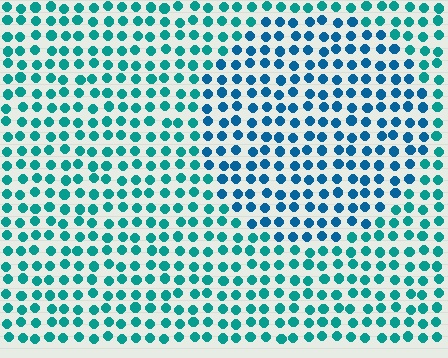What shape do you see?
I see a circle.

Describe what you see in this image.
The image is filled with small teal elements in a uniform arrangement. A circle-shaped region is visible where the elements are tinted to a slightly different hue, forming a subtle color boundary.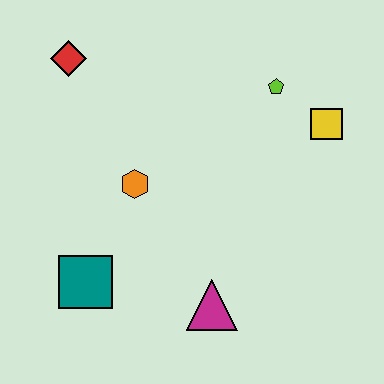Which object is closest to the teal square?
The orange hexagon is closest to the teal square.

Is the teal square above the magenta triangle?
Yes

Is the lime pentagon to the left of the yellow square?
Yes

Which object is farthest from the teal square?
The yellow square is farthest from the teal square.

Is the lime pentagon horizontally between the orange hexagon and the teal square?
No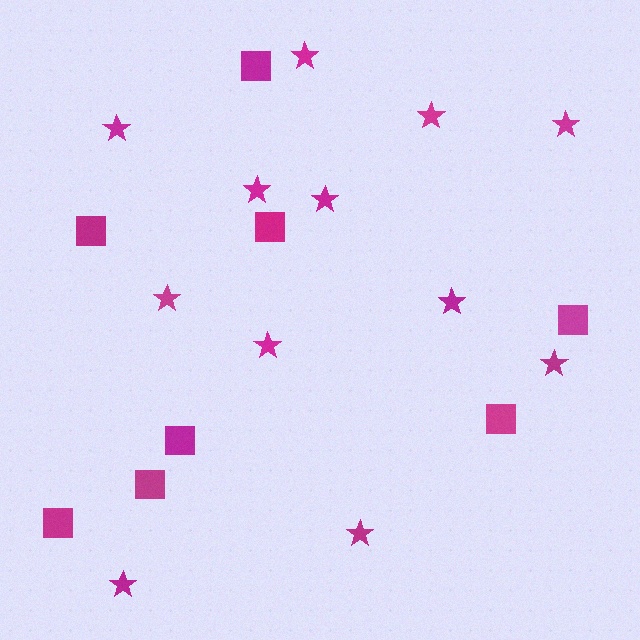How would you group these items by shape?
There are 2 groups: one group of stars (12) and one group of squares (8).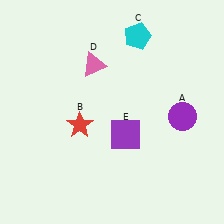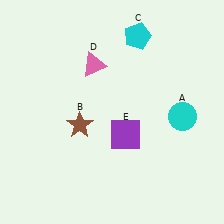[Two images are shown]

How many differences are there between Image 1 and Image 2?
There are 2 differences between the two images.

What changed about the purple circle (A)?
In Image 1, A is purple. In Image 2, it changed to cyan.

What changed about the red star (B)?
In Image 1, B is red. In Image 2, it changed to brown.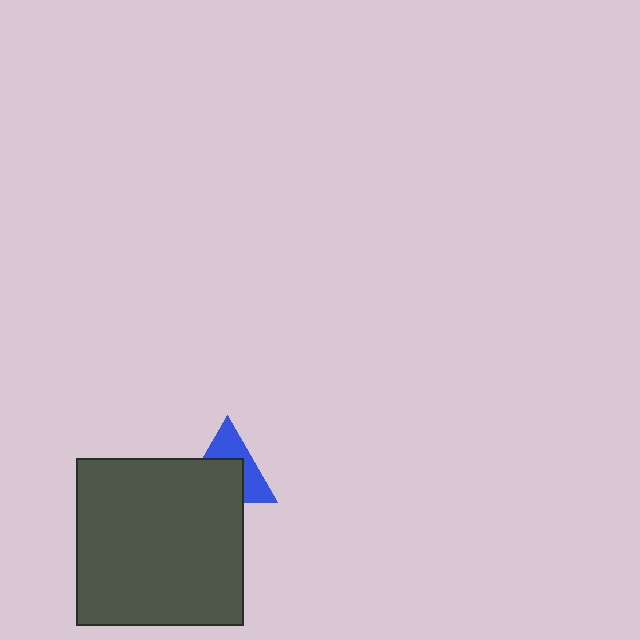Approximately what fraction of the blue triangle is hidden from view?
Roughly 55% of the blue triangle is hidden behind the dark gray square.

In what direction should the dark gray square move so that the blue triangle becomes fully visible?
The dark gray square should move down. That is the shortest direction to clear the overlap and leave the blue triangle fully visible.